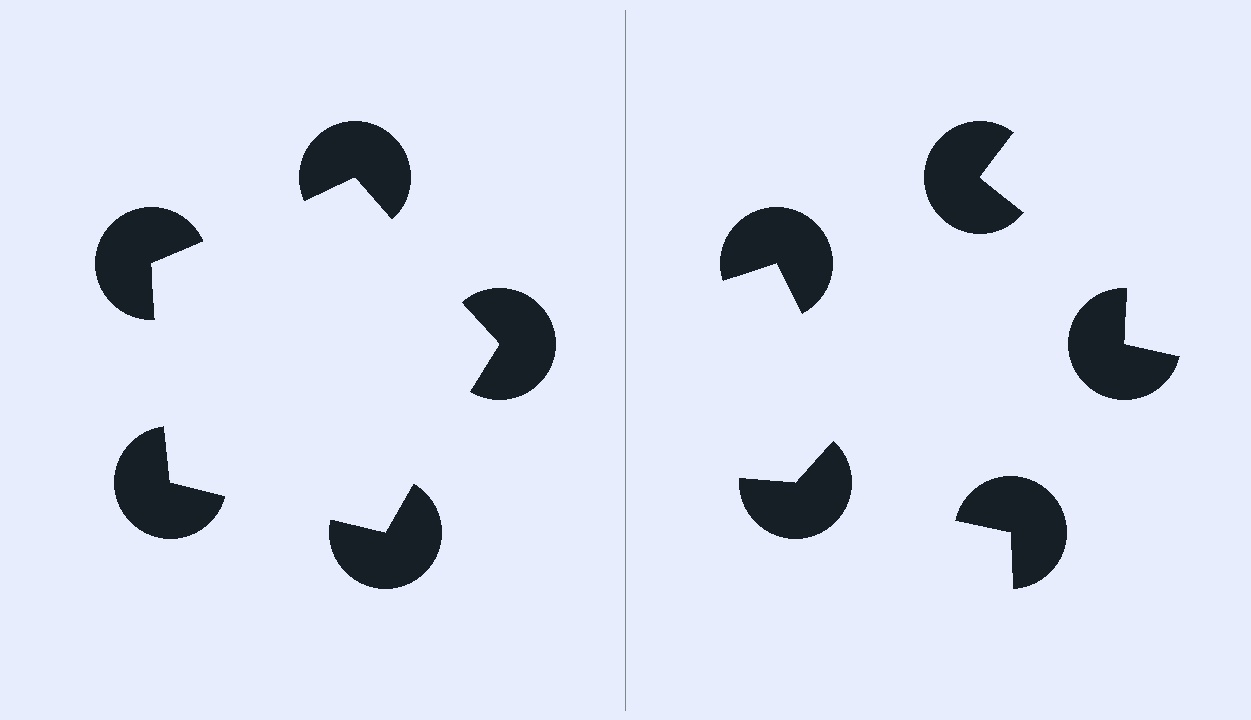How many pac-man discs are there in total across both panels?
10 — 5 on each side.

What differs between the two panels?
The pac-man discs are positioned identically on both sides; only the wedge orientations differ. On the left they align to a pentagon; on the right they are misaligned.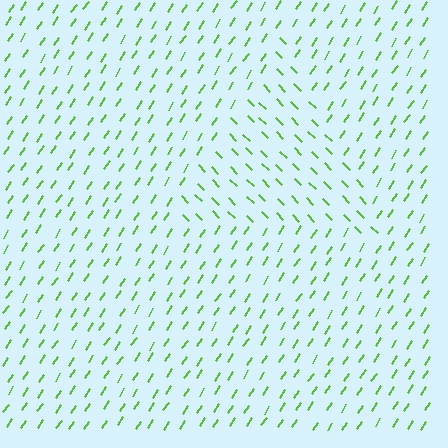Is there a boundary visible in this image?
Yes, there is a texture boundary formed by a change in line orientation.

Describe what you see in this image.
The image is filled with small lime line segments. A triangle region in the image has lines oriented differently from the surrounding lines, creating a visible texture boundary.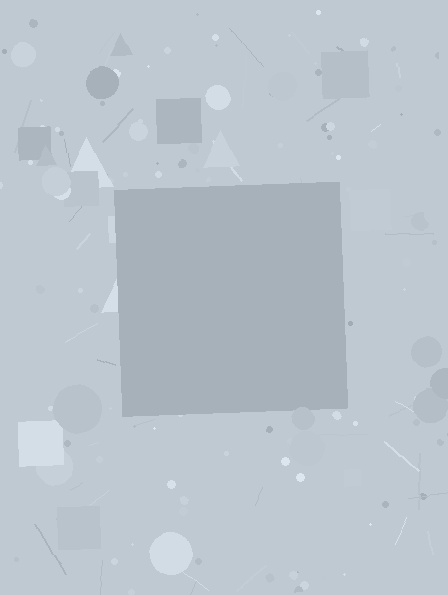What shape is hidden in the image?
A square is hidden in the image.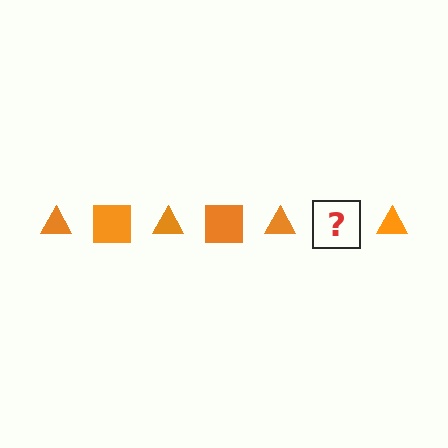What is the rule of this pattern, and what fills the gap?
The rule is that the pattern cycles through triangle, square shapes in orange. The gap should be filled with an orange square.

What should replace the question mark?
The question mark should be replaced with an orange square.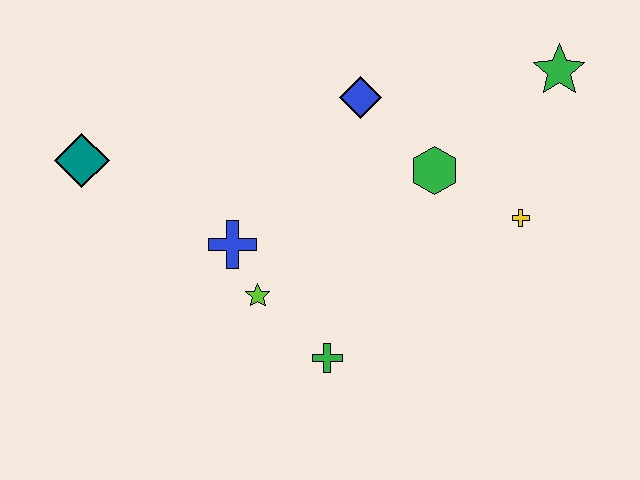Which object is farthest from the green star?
The teal diamond is farthest from the green star.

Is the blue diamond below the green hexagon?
No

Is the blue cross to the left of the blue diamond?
Yes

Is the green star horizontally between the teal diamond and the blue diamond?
No